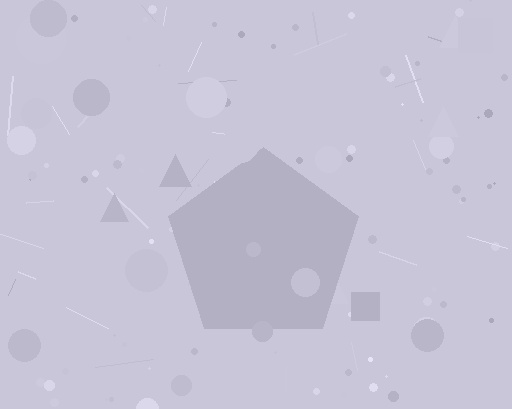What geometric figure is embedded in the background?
A pentagon is embedded in the background.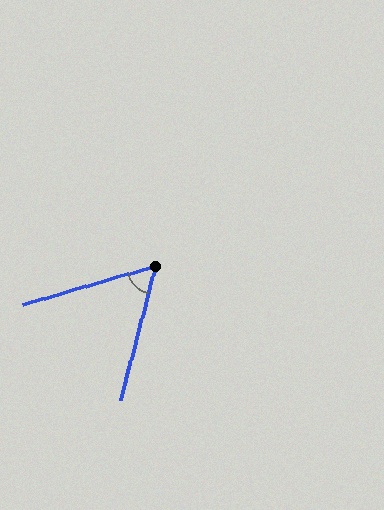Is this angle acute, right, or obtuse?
It is acute.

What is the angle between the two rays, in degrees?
Approximately 59 degrees.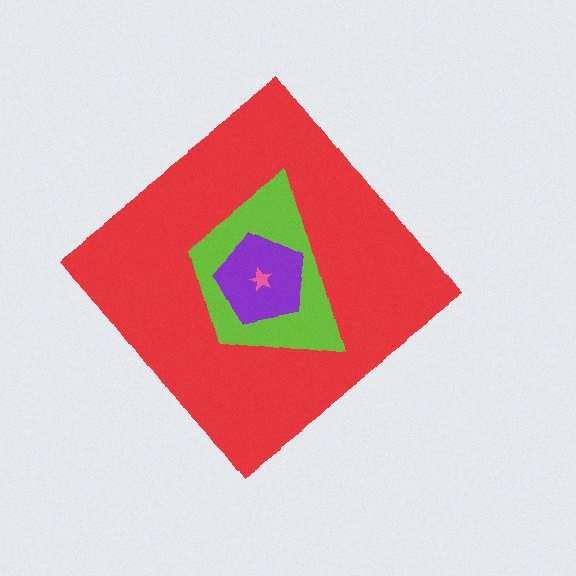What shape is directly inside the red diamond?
The lime trapezoid.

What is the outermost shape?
The red diamond.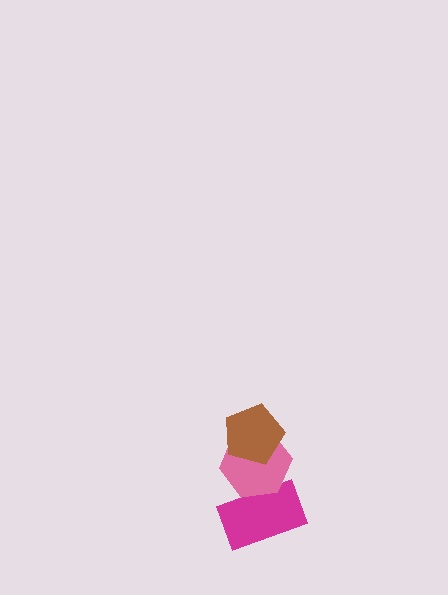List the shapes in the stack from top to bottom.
From top to bottom: the brown pentagon, the pink hexagon, the magenta rectangle.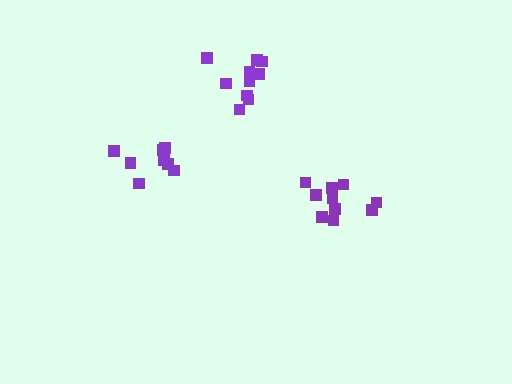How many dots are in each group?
Group 1: 9 dots, Group 2: 10 dots, Group 3: 10 dots (29 total).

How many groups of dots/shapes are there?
There are 3 groups.